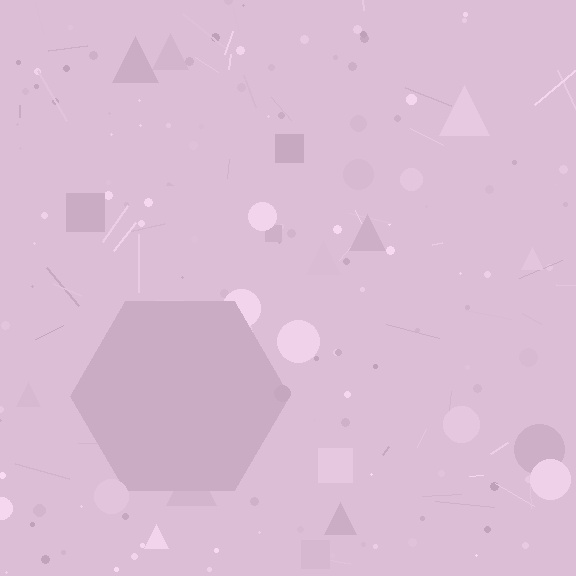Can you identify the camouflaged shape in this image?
The camouflaged shape is a hexagon.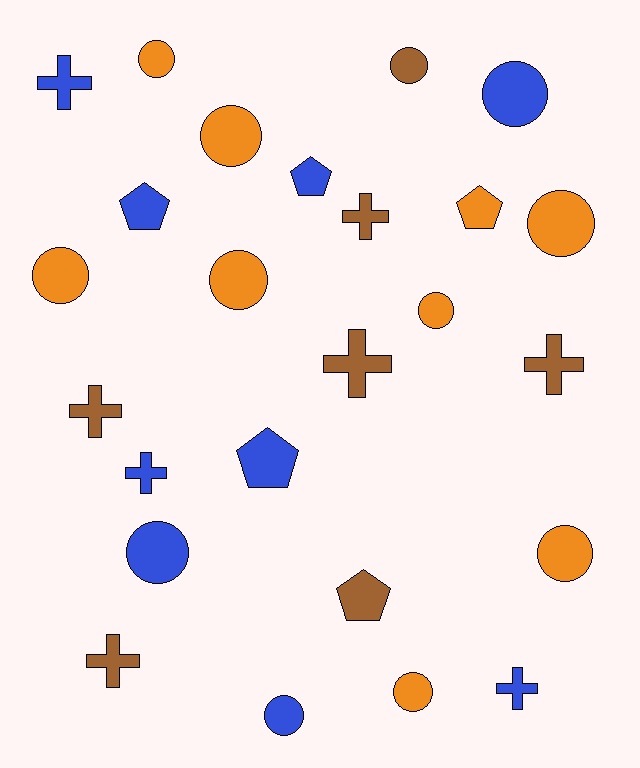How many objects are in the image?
There are 25 objects.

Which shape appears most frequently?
Circle, with 12 objects.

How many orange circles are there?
There are 8 orange circles.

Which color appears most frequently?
Orange, with 9 objects.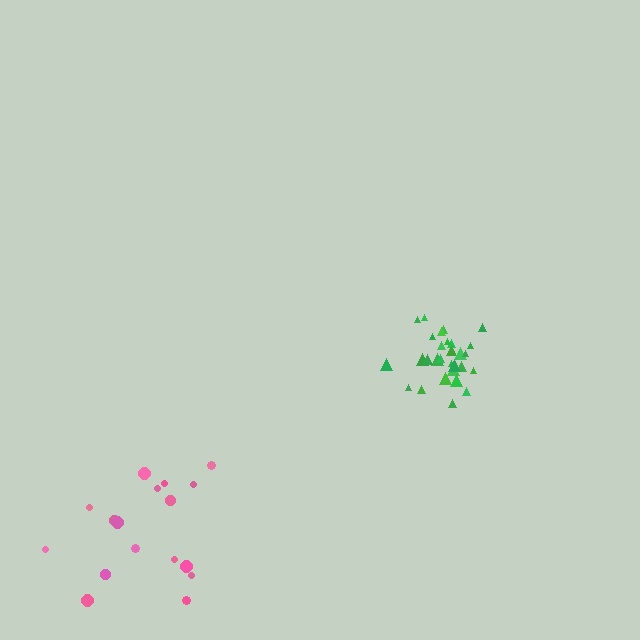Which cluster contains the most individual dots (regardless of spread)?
Green (30).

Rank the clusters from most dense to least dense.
green, pink.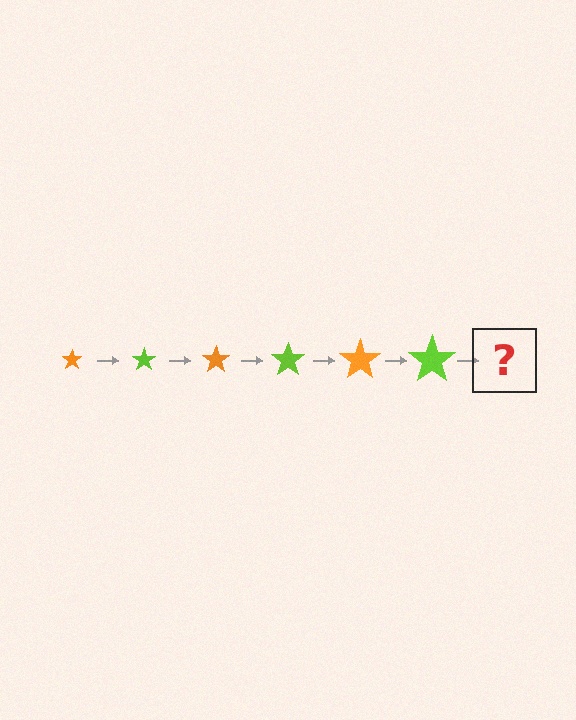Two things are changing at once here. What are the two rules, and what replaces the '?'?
The two rules are that the star grows larger each step and the color cycles through orange and lime. The '?' should be an orange star, larger than the previous one.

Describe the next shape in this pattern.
It should be an orange star, larger than the previous one.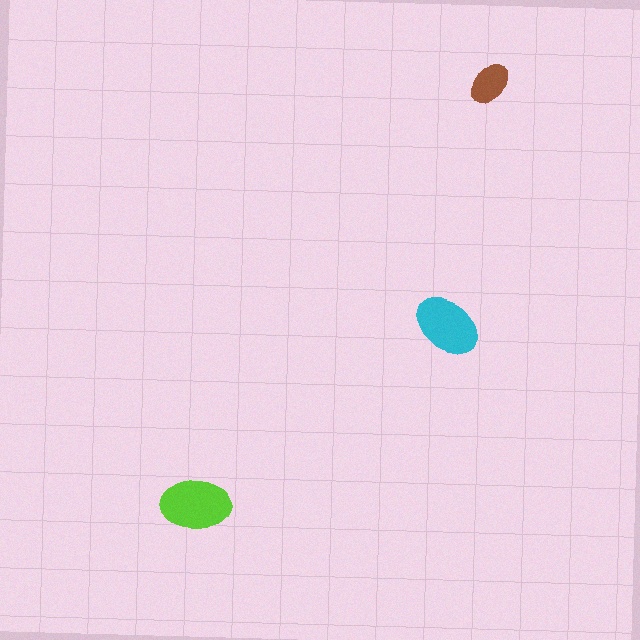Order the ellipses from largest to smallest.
the lime one, the cyan one, the brown one.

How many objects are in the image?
There are 3 objects in the image.